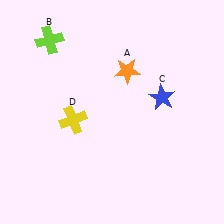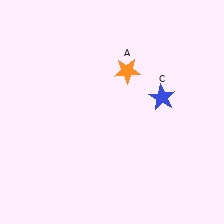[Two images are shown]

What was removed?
The yellow cross (D), the lime cross (B) were removed in Image 2.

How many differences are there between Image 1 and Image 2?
There are 2 differences between the two images.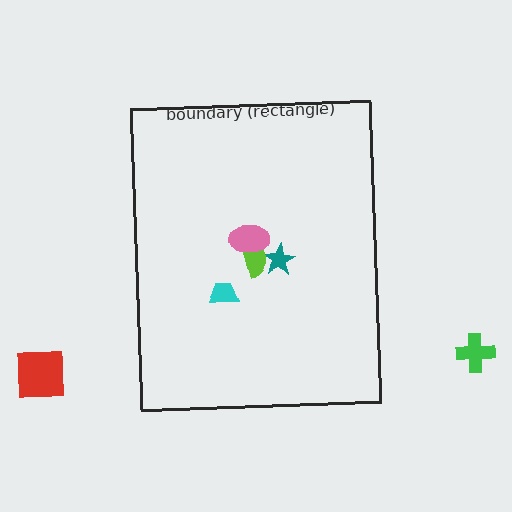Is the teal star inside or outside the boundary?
Inside.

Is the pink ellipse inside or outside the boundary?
Inside.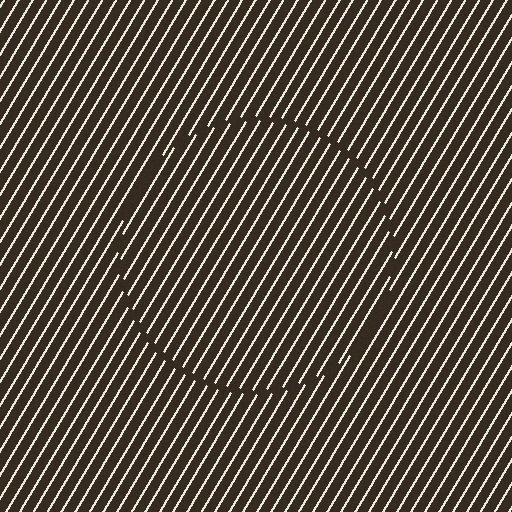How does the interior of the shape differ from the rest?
The interior of the shape contains the same grating, shifted by half a period — the contour is defined by the phase discontinuity where line-ends from the inner and outer gratings abut.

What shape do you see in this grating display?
An illusory circle. The interior of the shape contains the same grating, shifted by half a period — the contour is defined by the phase discontinuity where line-ends from the inner and outer gratings abut.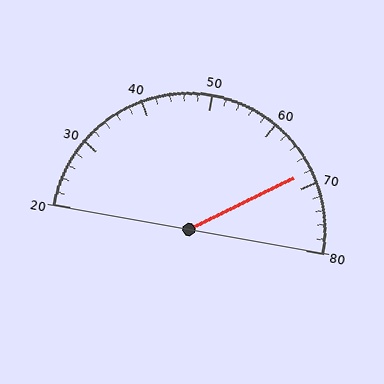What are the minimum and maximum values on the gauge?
The gauge ranges from 20 to 80.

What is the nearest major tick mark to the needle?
The nearest major tick mark is 70.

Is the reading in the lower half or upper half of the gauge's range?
The reading is in the upper half of the range (20 to 80).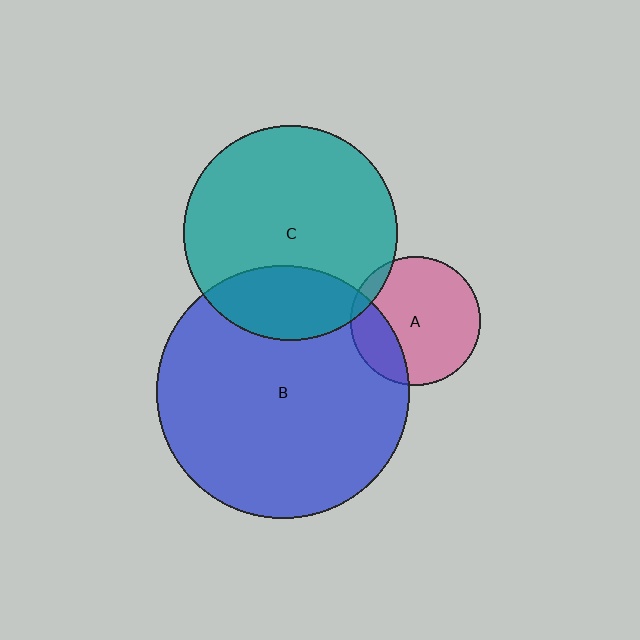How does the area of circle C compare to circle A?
Approximately 2.7 times.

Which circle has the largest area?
Circle B (blue).